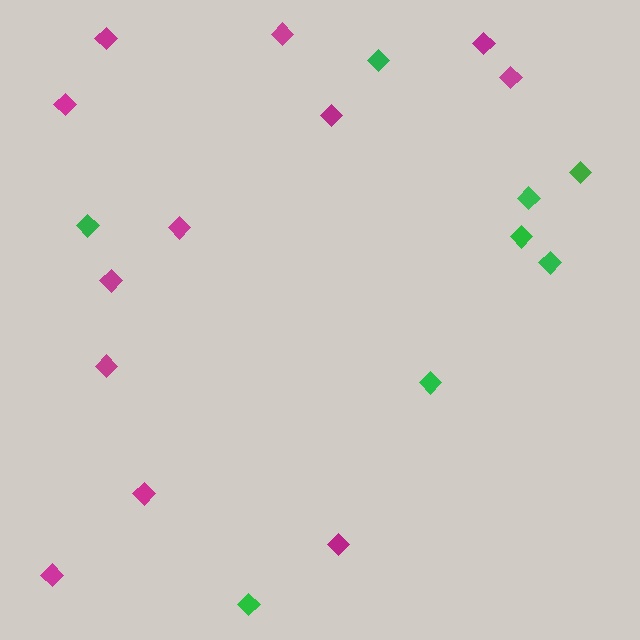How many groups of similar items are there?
There are 2 groups: one group of magenta diamonds (12) and one group of green diamonds (8).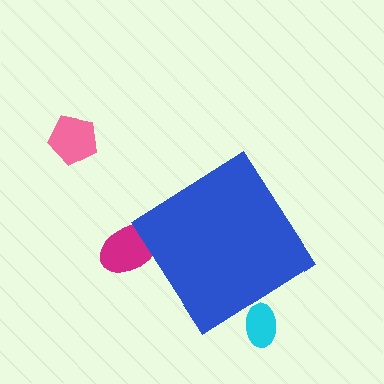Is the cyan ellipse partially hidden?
Yes, the cyan ellipse is partially hidden behind the blue diamond.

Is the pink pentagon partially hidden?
No, the pink pentagon is fully visible.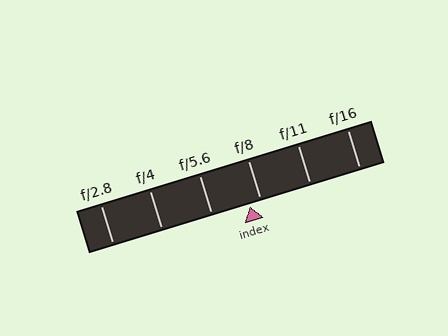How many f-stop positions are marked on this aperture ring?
There are 6 f-stop positions marked.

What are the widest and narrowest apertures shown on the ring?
The widest aperture shown is f/2.8 and the narrowest is f/16.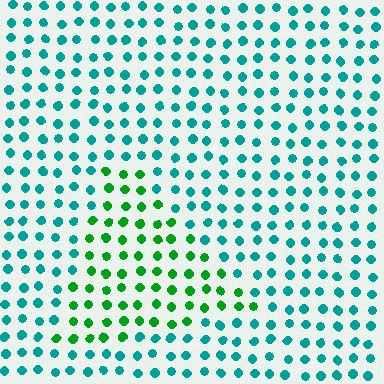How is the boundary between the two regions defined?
The boundary is defined purely by a slight shift in hue (about 48 degrees). Spacing, size, and orientation are identical on both sides.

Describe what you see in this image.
The image is filled with small teal elements in a uniform arrangement. A triangle-shaped region is visible where the elements are tinted to a slightly different hue, forming a subtle color boundary.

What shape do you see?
I see a triangle.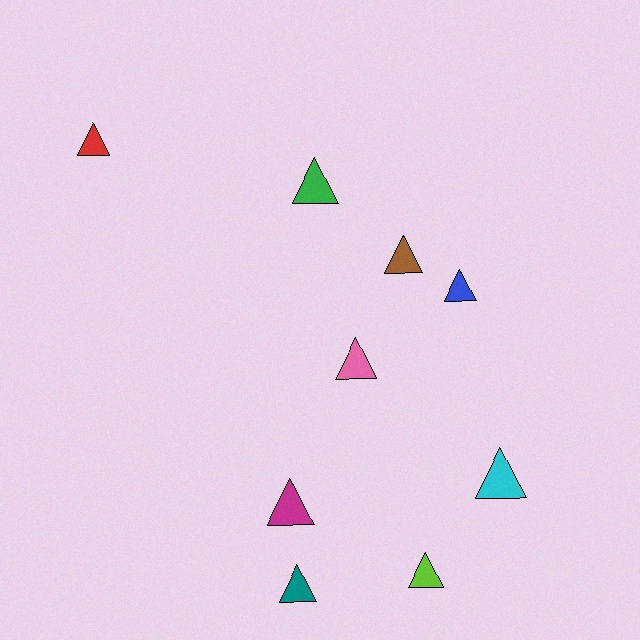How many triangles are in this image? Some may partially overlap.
There are 9 triangles.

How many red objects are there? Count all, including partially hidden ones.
There is 1 red object.